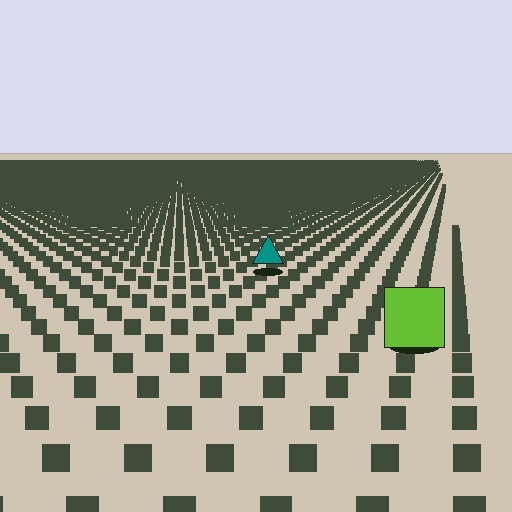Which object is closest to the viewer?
The lime square is closest. The texture marks near it are larger and more spread out.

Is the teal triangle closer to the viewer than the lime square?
No. The lime square is closer — you can tell from the texture gradient: the ground texture is coarser near it.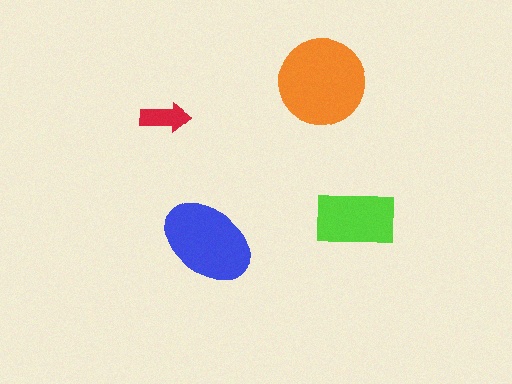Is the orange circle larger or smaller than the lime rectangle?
Larger.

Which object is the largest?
The orange circle.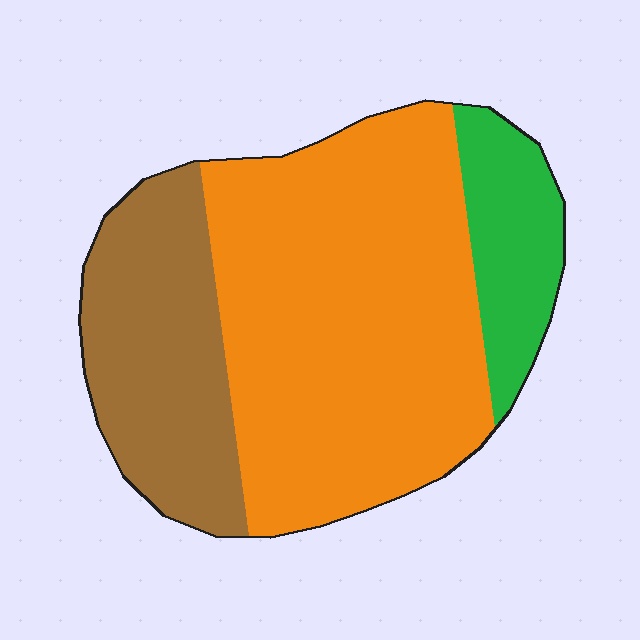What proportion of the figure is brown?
Brown covers roughly 25% of the figure.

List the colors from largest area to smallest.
From largest to smallest: orange, brown, green.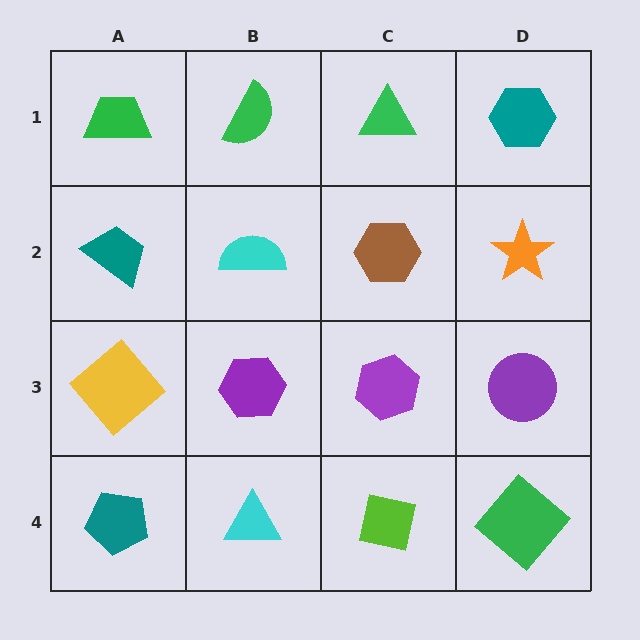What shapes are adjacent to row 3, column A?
A teal trapezoid (row 2, column A), a teal pentagon (row 4, column A), a purple hexagon (row 3, column B).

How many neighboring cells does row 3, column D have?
3.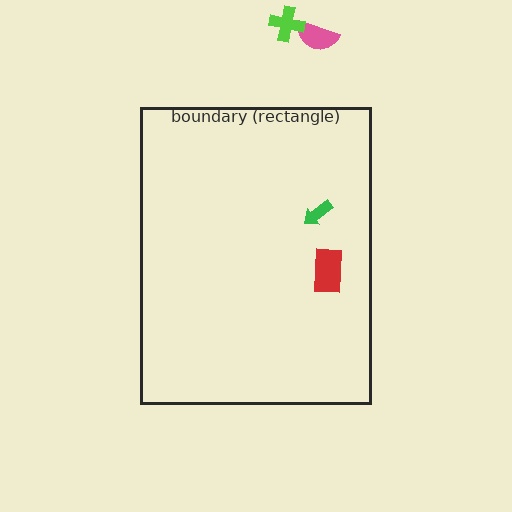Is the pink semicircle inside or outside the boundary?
Outside.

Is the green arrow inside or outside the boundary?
Inside.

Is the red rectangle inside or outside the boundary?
Inside.